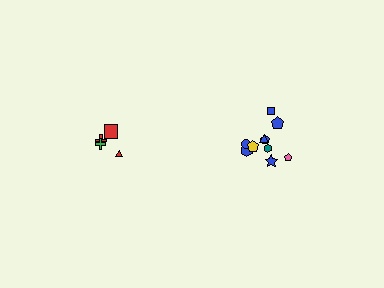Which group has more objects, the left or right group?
The right group.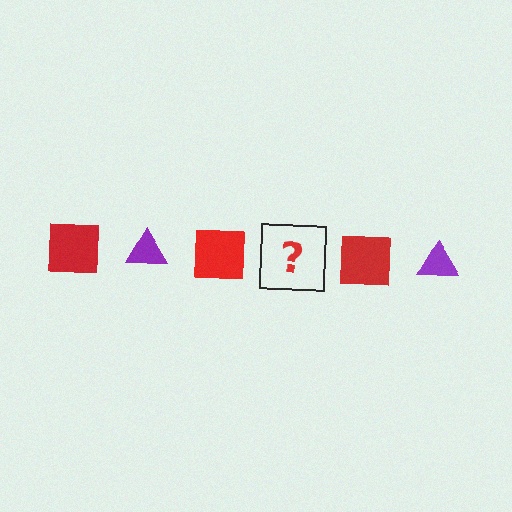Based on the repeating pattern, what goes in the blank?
The blank should be a purple triangle.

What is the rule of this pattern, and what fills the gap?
The rule is that the pattern alternates between red square and purple triangle. The gap should be filled with a purple triangle.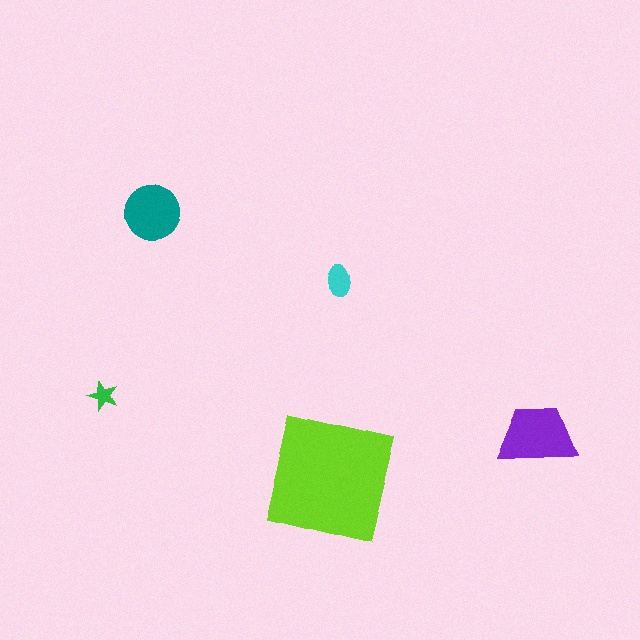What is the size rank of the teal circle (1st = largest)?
3rd.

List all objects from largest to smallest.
The lime square, the purple trapezoid, the teal circle, the cyan ellipse, the green star.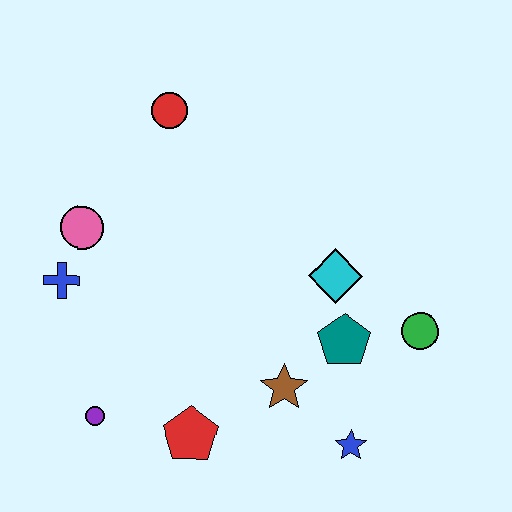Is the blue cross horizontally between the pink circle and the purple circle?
No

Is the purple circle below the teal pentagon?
Yes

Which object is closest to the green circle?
The teal pentagon is closest to the green circle.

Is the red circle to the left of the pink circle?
No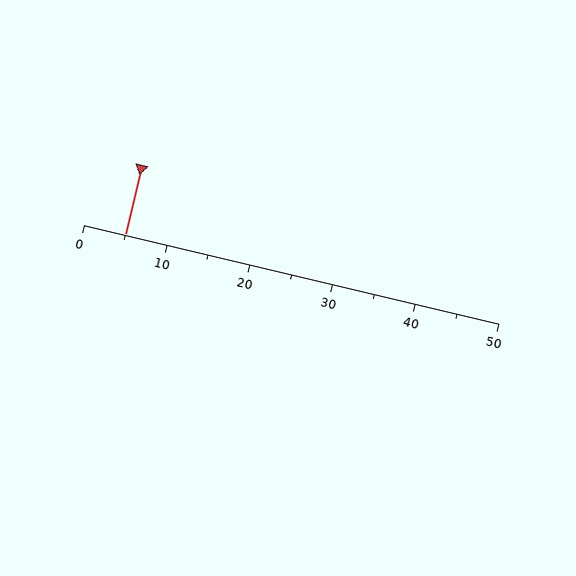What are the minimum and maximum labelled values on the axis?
The axis runs from 0 to 50.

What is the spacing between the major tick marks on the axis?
The major ticks are spaced 10 apart.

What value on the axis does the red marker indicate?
The marker indicates approximately 5.